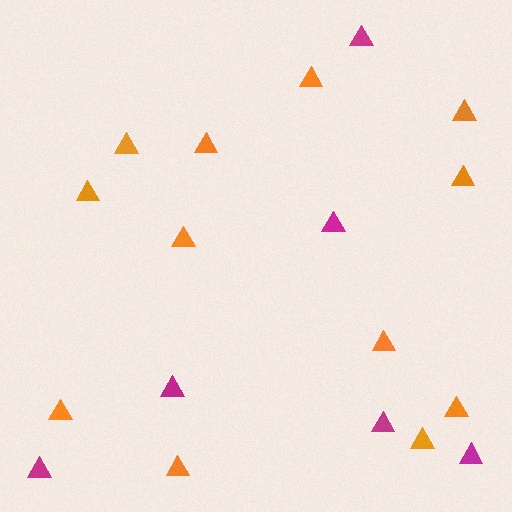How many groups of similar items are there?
There are 2 groups: one group of orange triangles (12) and one group of magenta triangles (6).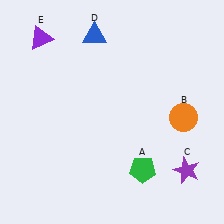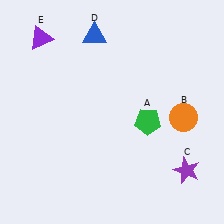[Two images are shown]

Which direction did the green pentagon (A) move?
The green pentagon (A) moved up.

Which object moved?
The green pentagon (A) moved up.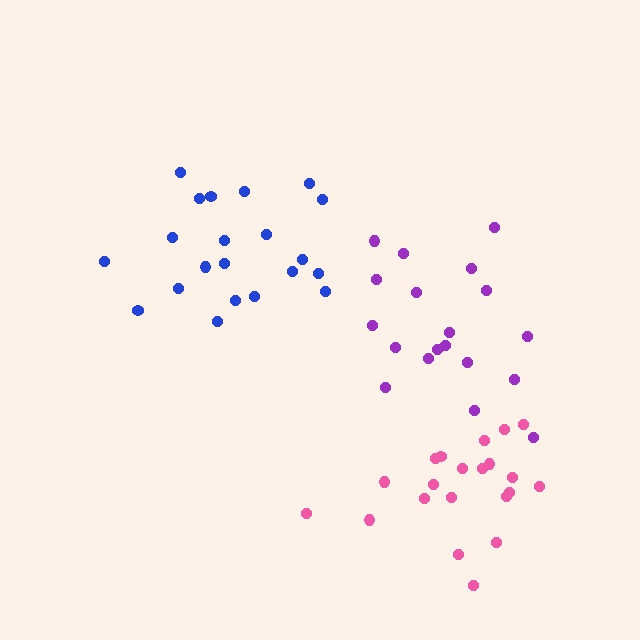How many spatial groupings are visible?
There are 3 spatial groupings.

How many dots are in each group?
Group 1: 21 dots, Group 2: 21 dots, Group 3: 19 dots (61 total).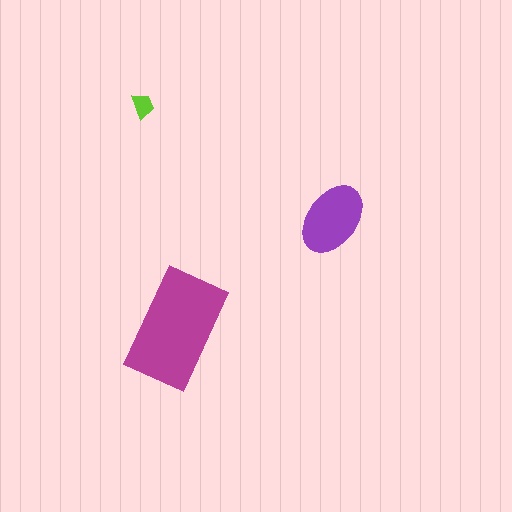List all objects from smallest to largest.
The lime trapezoid, the purple ellipse, the magenta rectangle.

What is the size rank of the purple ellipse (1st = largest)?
2nd.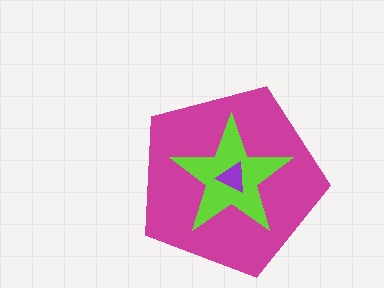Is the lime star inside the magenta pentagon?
Yes.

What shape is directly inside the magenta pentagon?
The lime star.